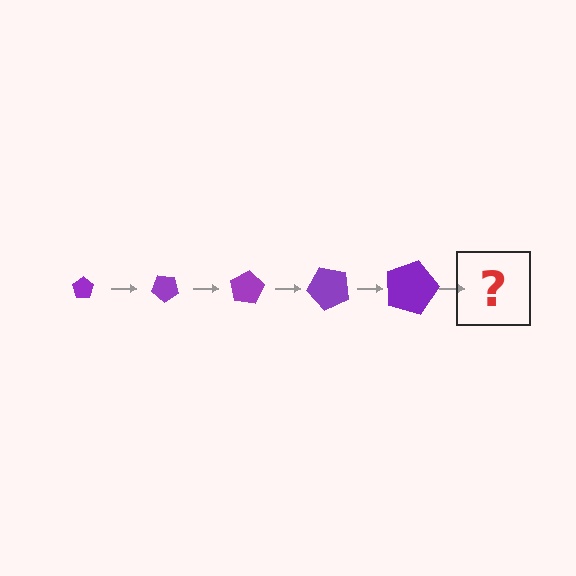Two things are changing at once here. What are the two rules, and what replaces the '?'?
The two rules are that the pentagon grows larger each step and it rotates 40 degrees each step. The '?' should be a pentagon, larger than the previous one and rotated 200 degrees from the start.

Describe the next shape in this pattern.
It should be a pentagon, larger than the previous one and rotated 200 degrees from the start.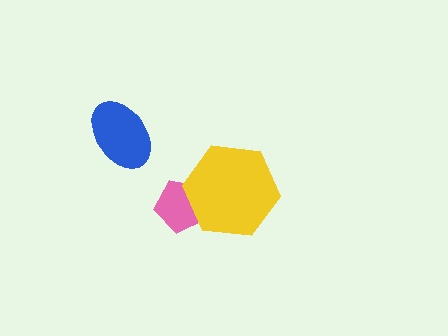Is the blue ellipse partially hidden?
No, no other shape covers it.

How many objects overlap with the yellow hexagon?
1 object overlaps with the yellow hexagon.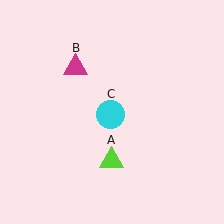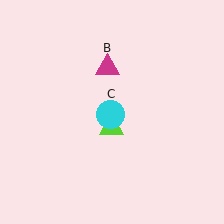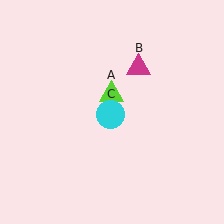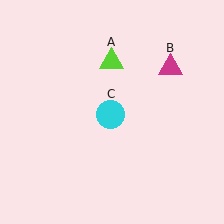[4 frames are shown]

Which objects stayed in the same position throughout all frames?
Cyan circle (object C) remained stationary.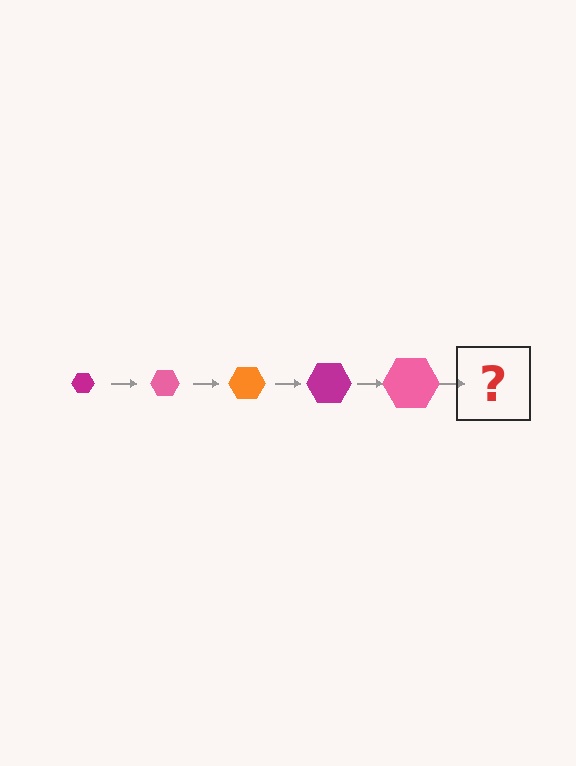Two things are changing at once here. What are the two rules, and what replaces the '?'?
The two rules are that the hexagon grows larger each step and the color cycles through magenta, pink, and orange. The '?' should be an orange hexagon, larger than the previous one.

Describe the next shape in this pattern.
It should be an orange hexagon, larger than the previous one.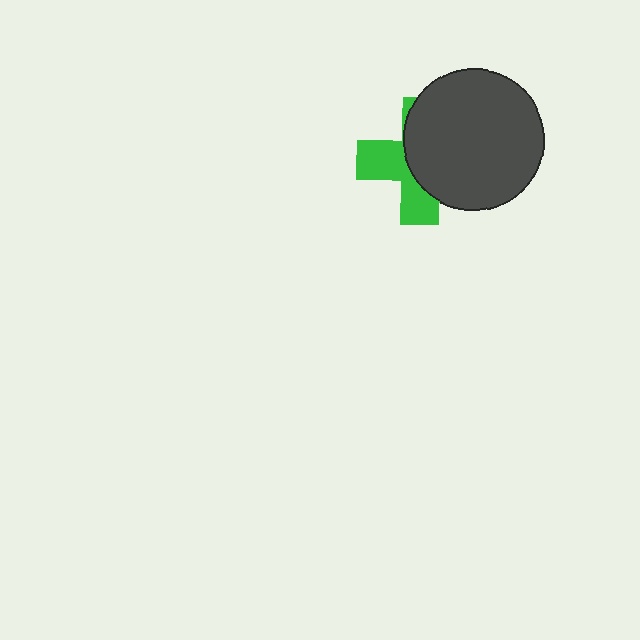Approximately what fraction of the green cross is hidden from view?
Roughly 57% of the green cross is hidden behind the dark gray circle.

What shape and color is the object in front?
The object in front is a dark gray circle.